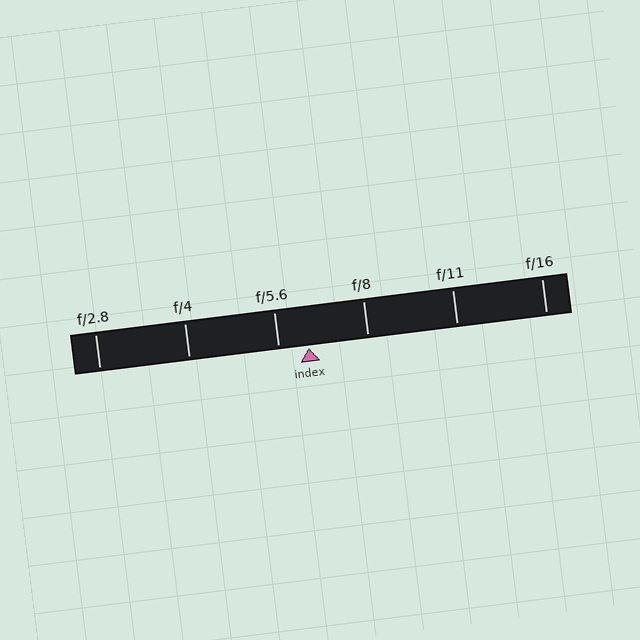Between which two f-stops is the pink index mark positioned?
The index mark is between f/5.6 and f/8.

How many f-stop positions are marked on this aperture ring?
There are 6 f-stop positions marked.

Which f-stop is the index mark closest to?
The index mark is closest to f/5.6.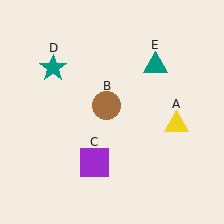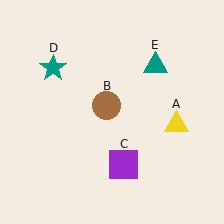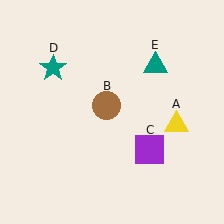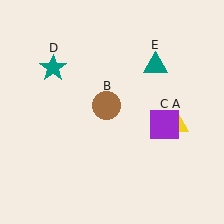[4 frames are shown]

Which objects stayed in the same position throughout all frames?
Yellow triangle (object A) and brown circle (object B) and teal star (object D) and teal triangle (object E) remained stationary.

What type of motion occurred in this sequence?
The purple square (object C) rotated counterclockwise around the center of the scene.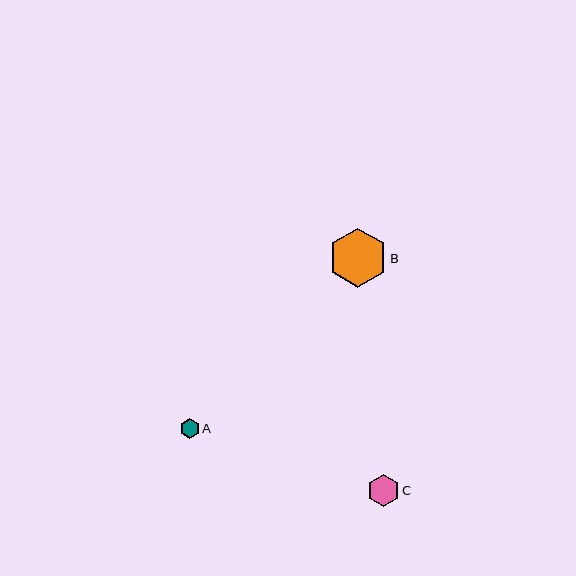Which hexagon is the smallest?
Hexagon A is the smallest with a size of approximately 19 pixels.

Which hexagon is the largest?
Hexagon B is the largest with a size of approximately 59 pixels.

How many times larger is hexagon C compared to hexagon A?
Hexagon C is approximately 1.7 times the size of hexagon A.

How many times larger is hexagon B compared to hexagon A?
Hexagon B is approximately 3.1 times the size of hexagon A.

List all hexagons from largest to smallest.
From largest to smallest: B, C, A.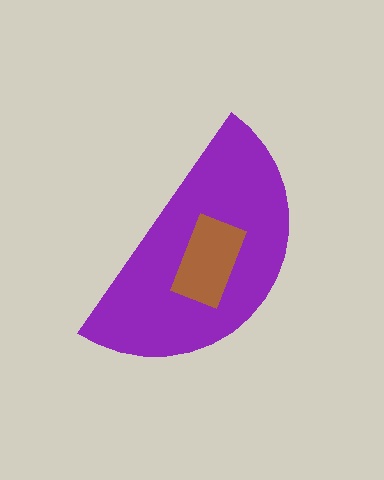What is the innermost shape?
The brown rectangle.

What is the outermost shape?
The purple semicircle.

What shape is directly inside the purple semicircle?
The brown rectangle.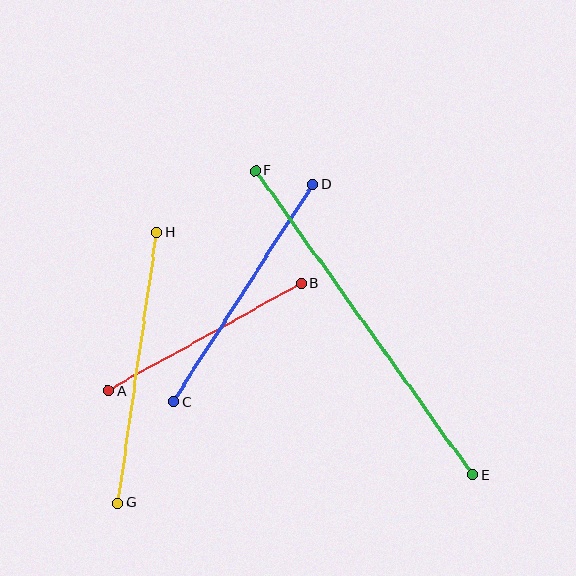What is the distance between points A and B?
The distance is approximately 221 pixels.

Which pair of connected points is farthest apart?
Points E and F are farthest apart.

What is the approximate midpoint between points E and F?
The midpoint is at approximately (364, 323) pixels.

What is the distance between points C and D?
The distance is approximately 258 pixels.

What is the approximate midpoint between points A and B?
The midpoint is at approximately (205, 337) pixels.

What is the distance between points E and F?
The distance is approximately 374 pixels.